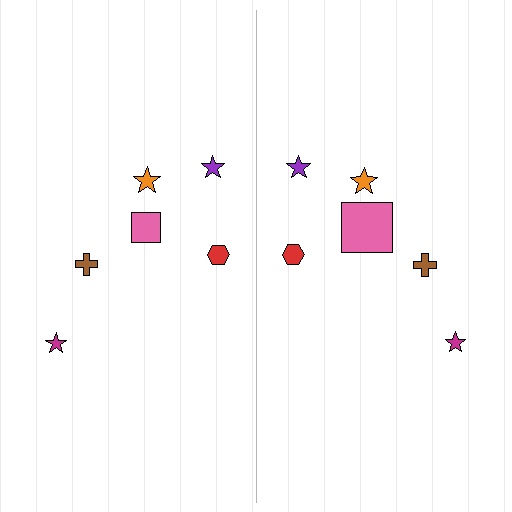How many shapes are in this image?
There are 12 shapes in this image.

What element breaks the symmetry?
The pink square on the right side has a different size than its mirror counterpart.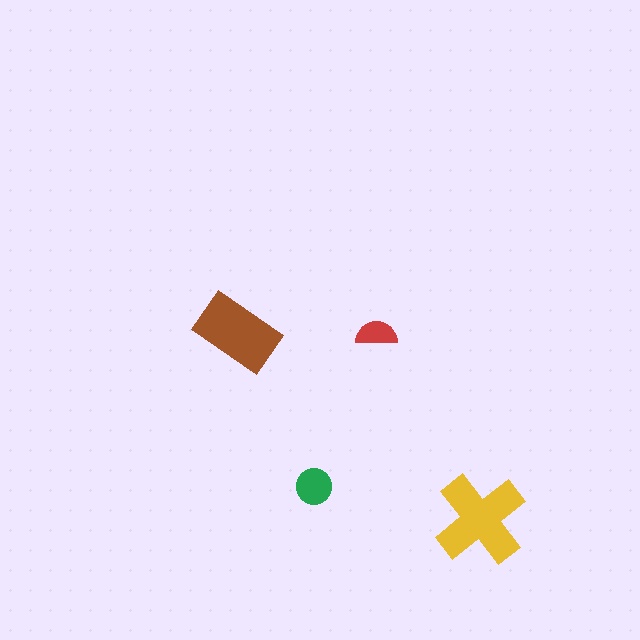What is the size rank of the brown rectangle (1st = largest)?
2nd.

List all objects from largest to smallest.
The yellow cross, the brown rectangle, the green circle, the red semicircle.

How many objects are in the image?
There are 4 objects in the image.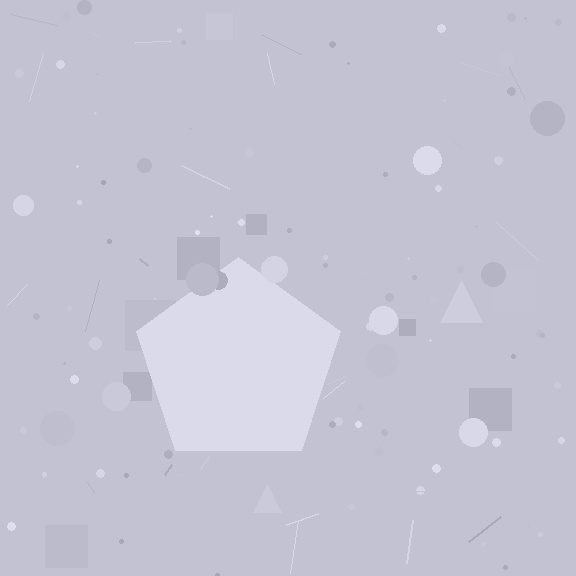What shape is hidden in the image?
A pentagon is hidden in the image.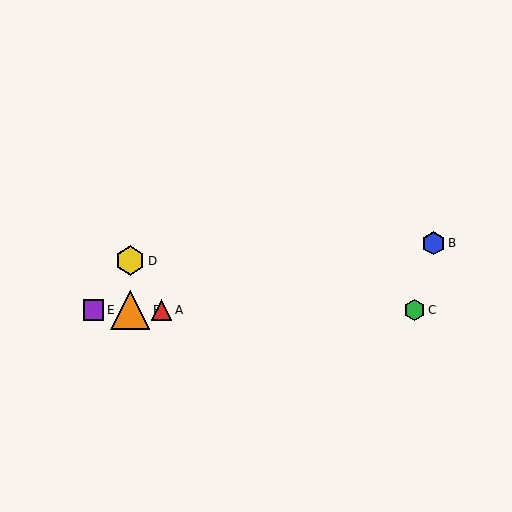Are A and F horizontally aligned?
Yes, both are at y≈310.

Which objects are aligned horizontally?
Objects A, C, E, F are aligned horizontally.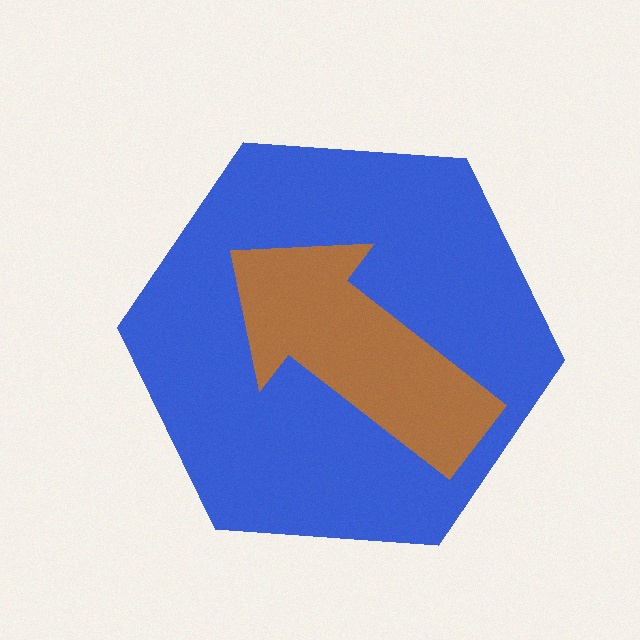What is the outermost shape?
The blue hexagon.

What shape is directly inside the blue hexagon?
The brown arrow.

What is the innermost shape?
The brown arrow.